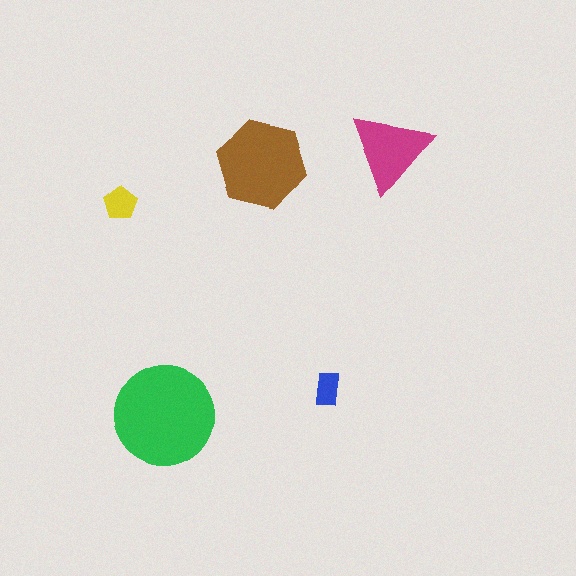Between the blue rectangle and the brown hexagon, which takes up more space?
The brown hexagon.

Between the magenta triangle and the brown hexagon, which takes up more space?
The brown hexagon.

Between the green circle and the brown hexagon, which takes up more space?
The green circle.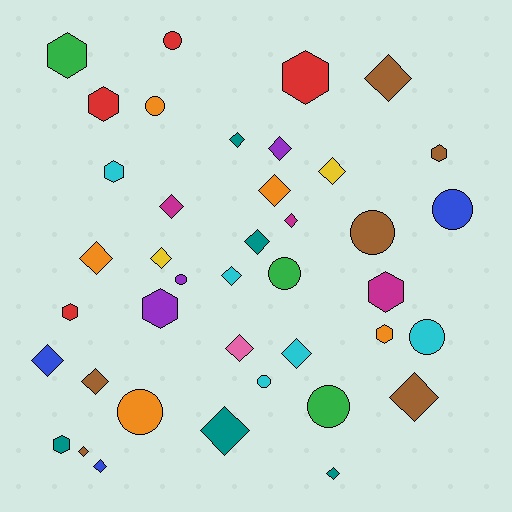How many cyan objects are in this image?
There are 5 cyan objects.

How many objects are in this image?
There are 40 objects.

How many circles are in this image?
There are 10 circles.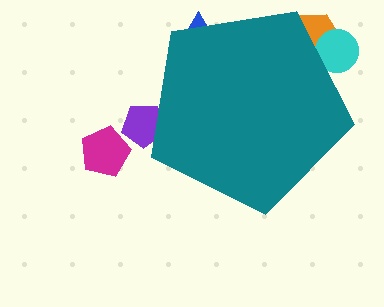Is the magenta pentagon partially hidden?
No, the magenta pentagon is fully visible.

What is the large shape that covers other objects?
A teal pentagon.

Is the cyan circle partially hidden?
Yes, the cyan circle is partially hidden behind the teal pentagon.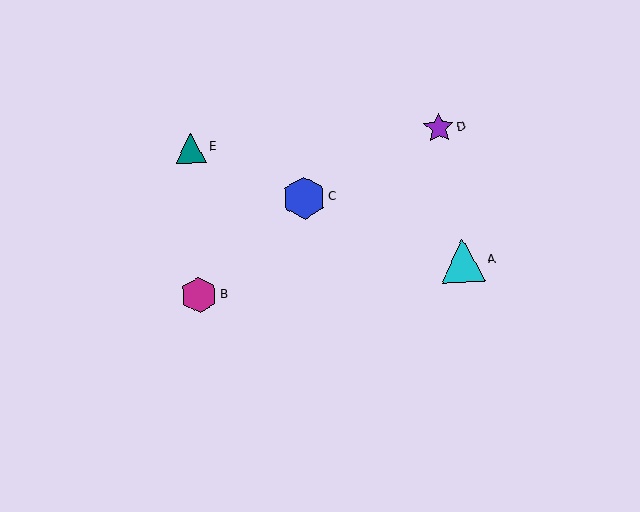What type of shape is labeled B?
Shape B is a magenta hexagon.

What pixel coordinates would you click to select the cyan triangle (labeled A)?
Click at (463, 261) to select the cyan triangle A.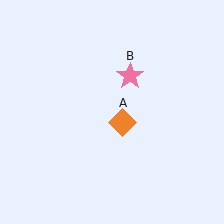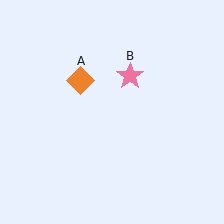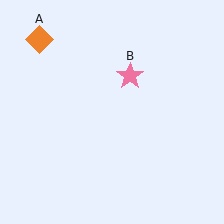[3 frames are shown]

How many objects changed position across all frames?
1 object changed position: orange diamond (object A).